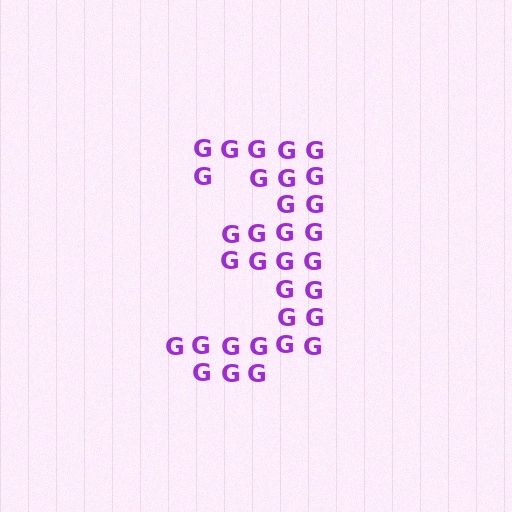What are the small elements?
The small elements are letter G's.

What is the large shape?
The large shape is the digit 3.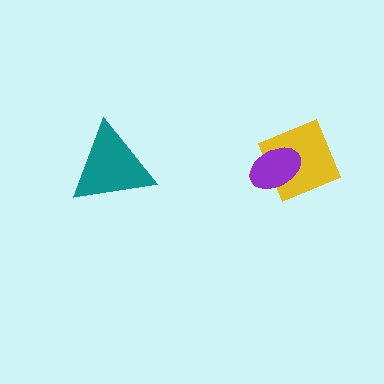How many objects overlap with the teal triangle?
0 objects overlap with the teal triangle.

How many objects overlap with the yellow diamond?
1 object overlaps with the yellow diamond.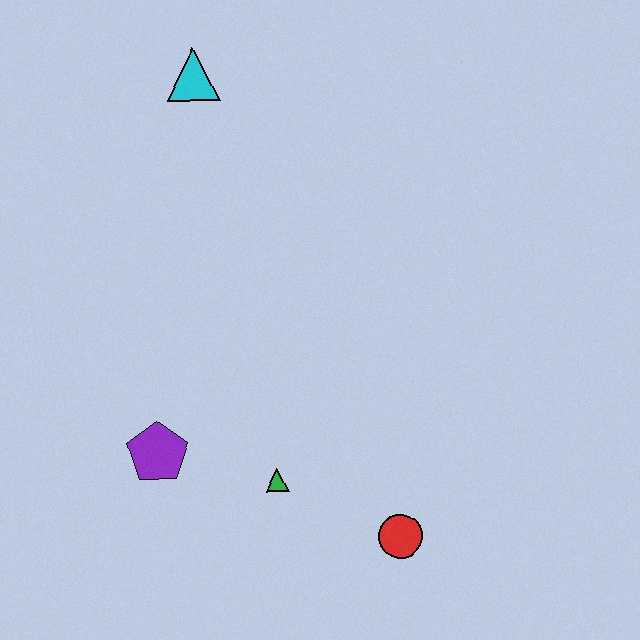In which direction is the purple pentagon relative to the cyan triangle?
The purple pentagon is below the cyan triangle.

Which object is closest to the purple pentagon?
The green triangle is closest to the purple pentagon.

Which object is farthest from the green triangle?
The cyan triangle is farthest from the green triangle.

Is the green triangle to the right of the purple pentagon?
Yes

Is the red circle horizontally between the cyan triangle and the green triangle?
No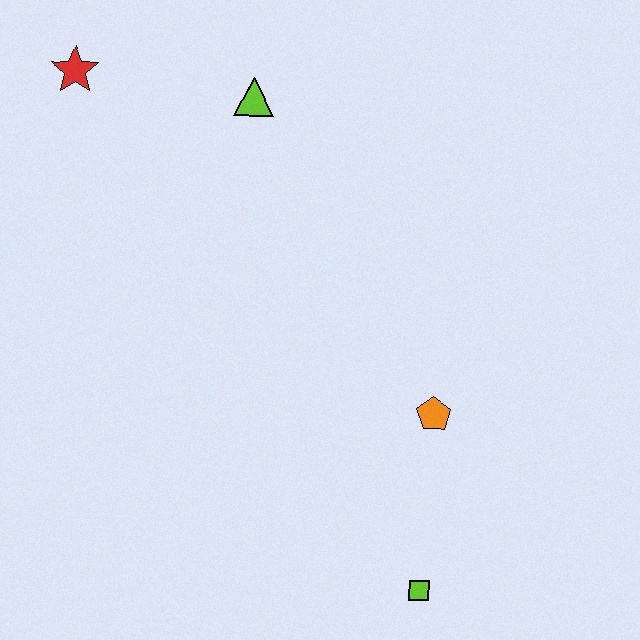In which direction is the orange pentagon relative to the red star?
The orange pentagon is to the right of the red star.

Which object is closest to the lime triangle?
The red star is closest to the lime triangle.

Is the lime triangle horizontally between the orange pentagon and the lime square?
No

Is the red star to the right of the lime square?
No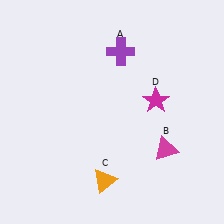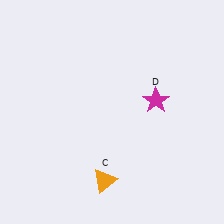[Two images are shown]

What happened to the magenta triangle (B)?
The magenta triangle (B) was removed in Image 2. It was in the bottom-right area of Image 1.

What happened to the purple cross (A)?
The purple cross (A) was removed in Image 2. It was in the top-right area of Image 1.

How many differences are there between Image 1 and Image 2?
There are 2 differences between the two images.